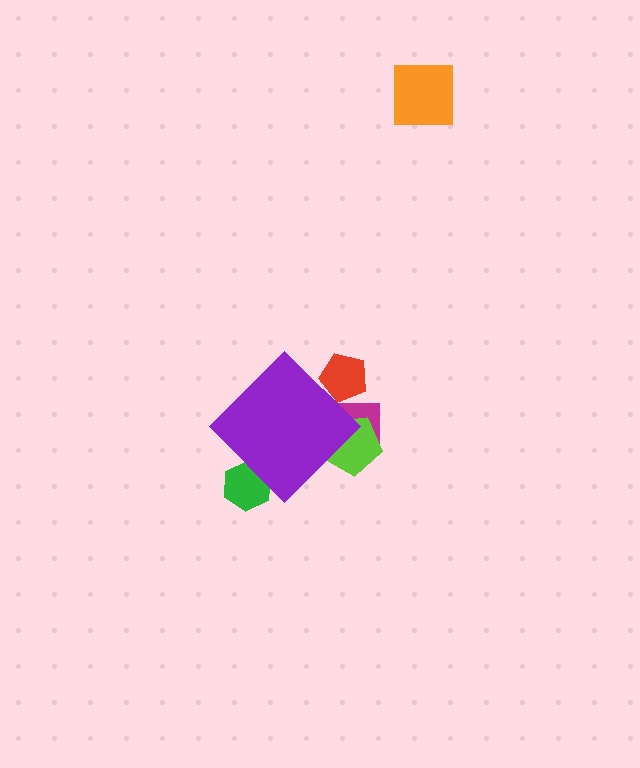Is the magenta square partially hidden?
Yes, the magenta square is partially hidden behind the purple diamond.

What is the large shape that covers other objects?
A purple diamond.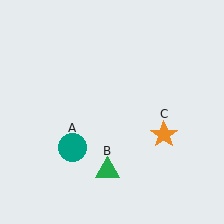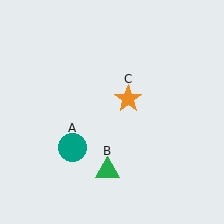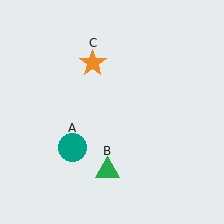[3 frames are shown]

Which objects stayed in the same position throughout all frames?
Teal circle (object A) and green triangle (object B) remained stationary.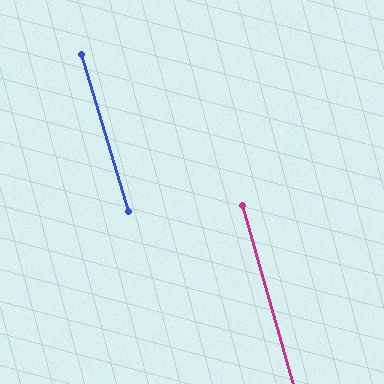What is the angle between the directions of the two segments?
Approximately 1 degree.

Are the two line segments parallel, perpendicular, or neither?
Parallel — their directions differ by only 0.7°.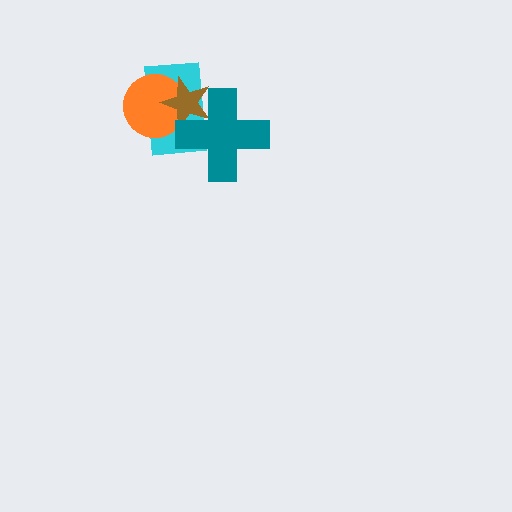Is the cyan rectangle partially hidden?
Yes, it is partially covered by another shape.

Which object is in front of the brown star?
The teal cross is in front of the brown star.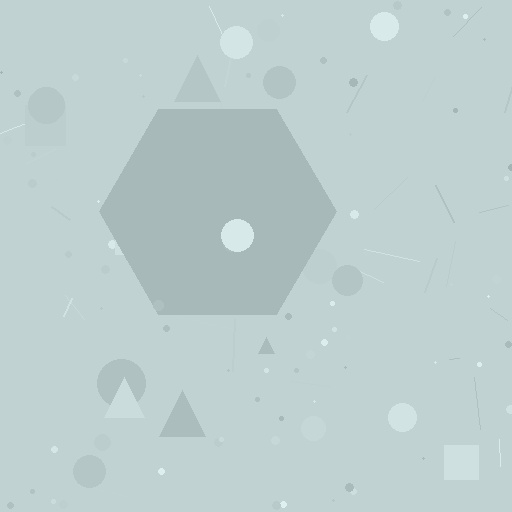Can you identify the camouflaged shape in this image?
The camouflaged shape is a hexagon.